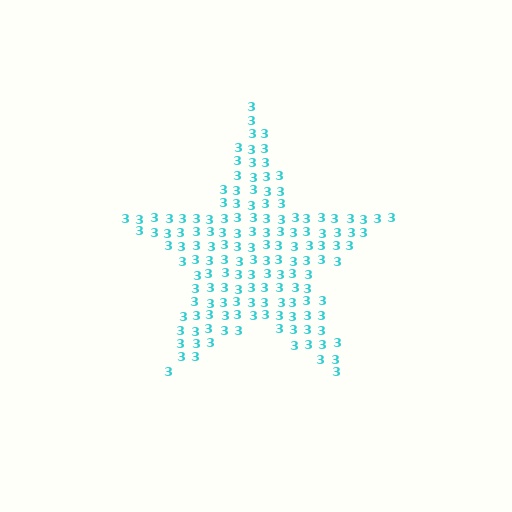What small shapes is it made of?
It is made of small digit 3's.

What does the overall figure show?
The overall figure shows a star.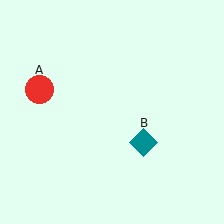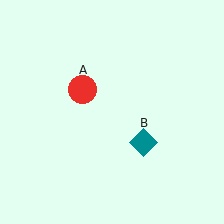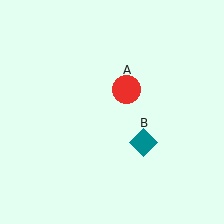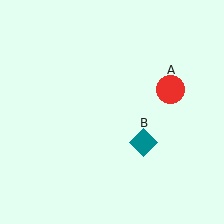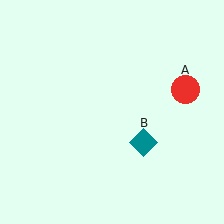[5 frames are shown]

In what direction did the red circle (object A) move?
The red circle (object A) moved right.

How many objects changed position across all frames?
1 object changed position: red circle (object A).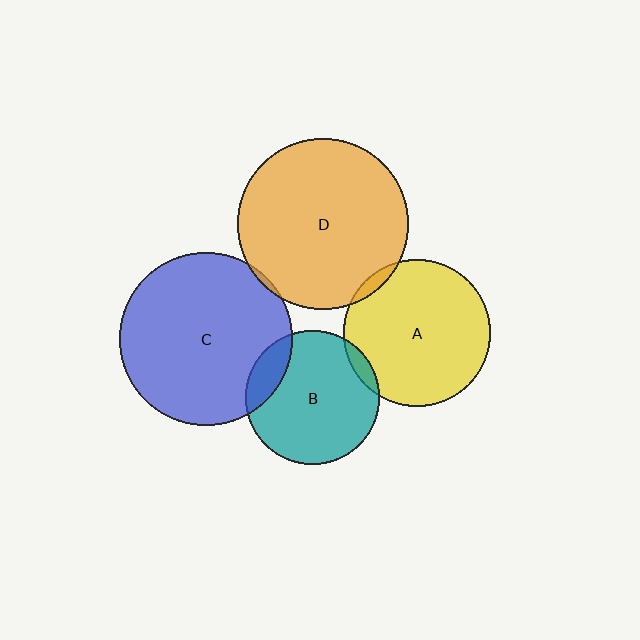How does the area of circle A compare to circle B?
Approximately 1.2 times.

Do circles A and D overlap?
Yes.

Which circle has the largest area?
Circle C (blue).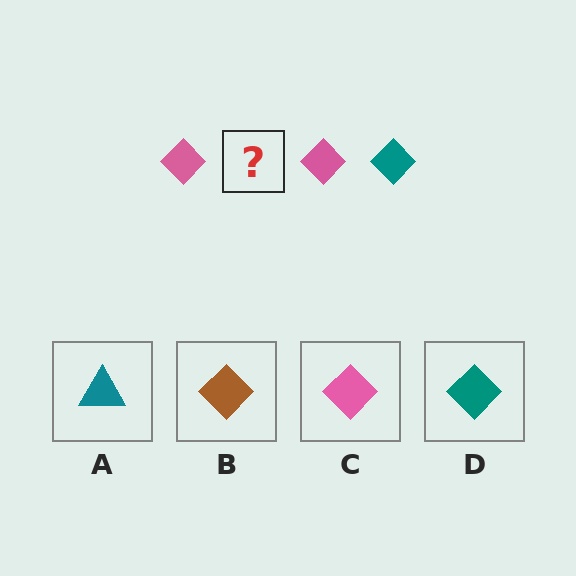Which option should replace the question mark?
Option D.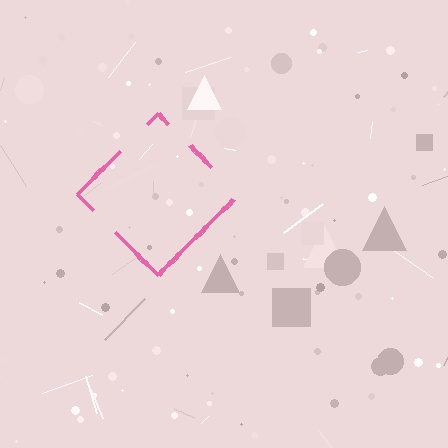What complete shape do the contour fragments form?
The contour fragments form a diamond.